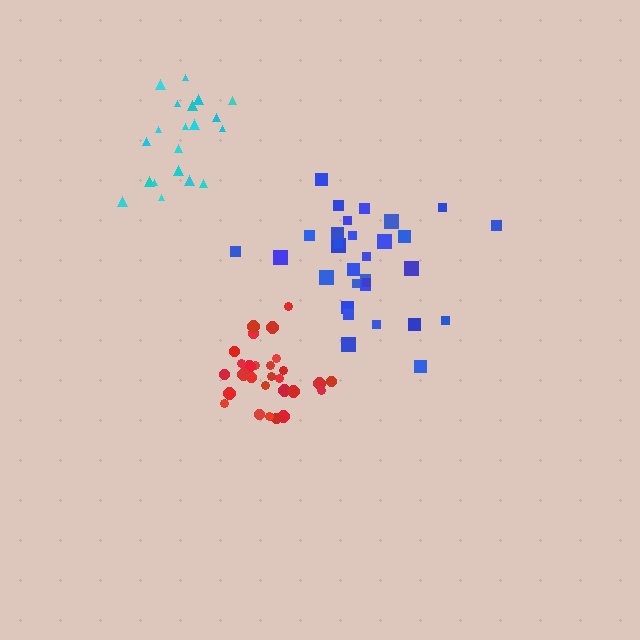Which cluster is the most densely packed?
Red.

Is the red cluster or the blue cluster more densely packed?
Red.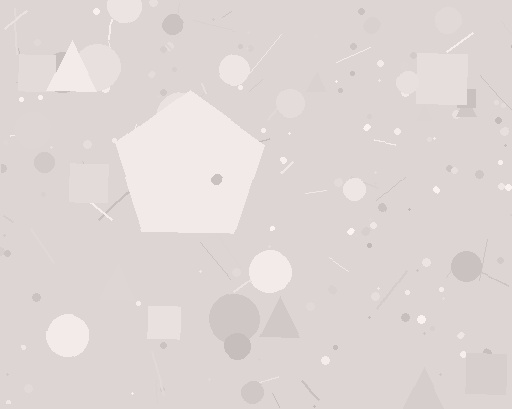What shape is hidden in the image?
A pentagon is hidden in the image.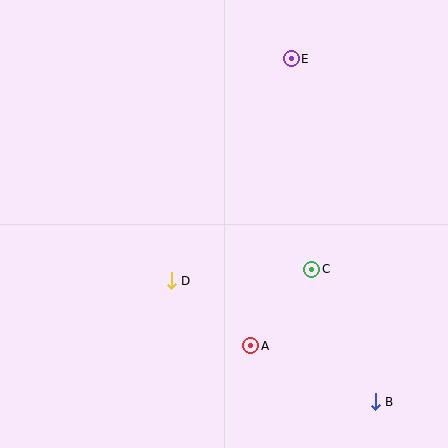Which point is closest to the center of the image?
Point D at (171, 281) is closest to the center.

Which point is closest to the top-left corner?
Point E is closest to the top-left corner.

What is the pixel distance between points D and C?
The distance between D and C is 141 pixels.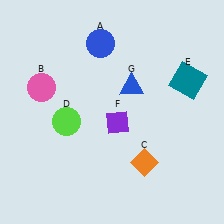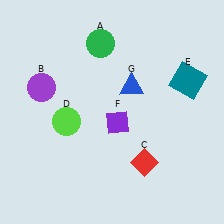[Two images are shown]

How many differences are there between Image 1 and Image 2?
There are 3 differences between the two images.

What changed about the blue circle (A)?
In Image 1, A is blue. In Image 2, it changed to green.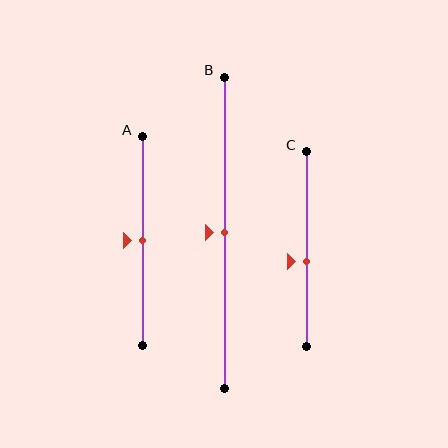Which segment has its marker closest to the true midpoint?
Segment A has its marker closest to the true midpoint.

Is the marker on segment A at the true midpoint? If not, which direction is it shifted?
Yes, the marker on segment A is at the true midpoint.